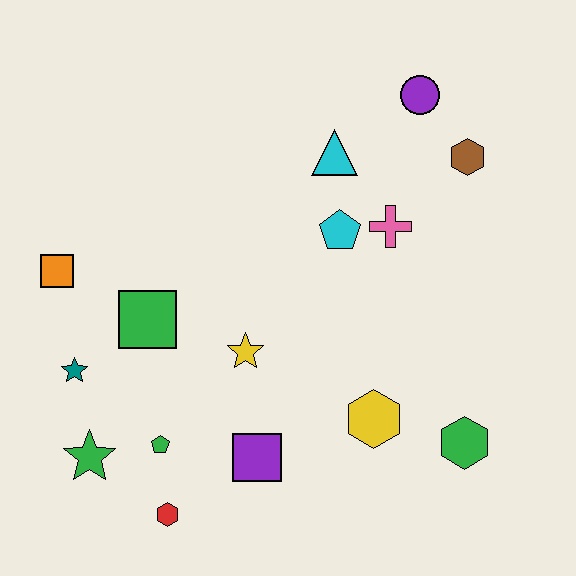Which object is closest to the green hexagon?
The yellow hexagon is closest to the green hexagon.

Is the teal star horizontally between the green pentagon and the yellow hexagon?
No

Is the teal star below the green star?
No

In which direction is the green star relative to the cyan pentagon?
The green star is to the left of the cyan pentagon.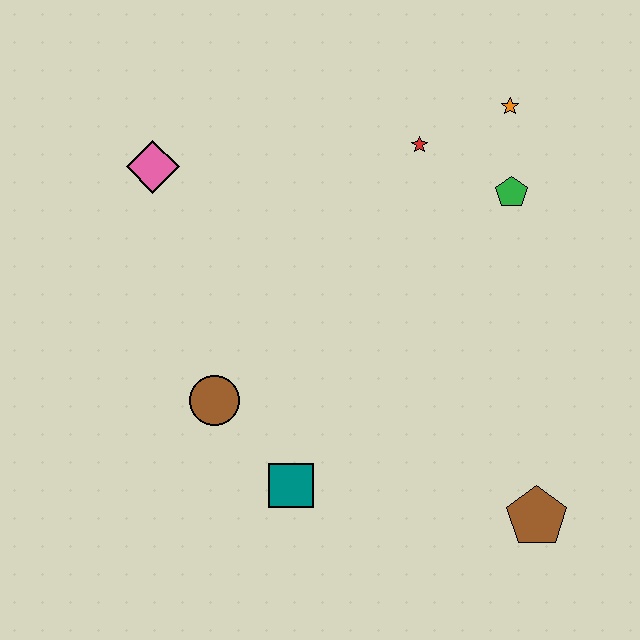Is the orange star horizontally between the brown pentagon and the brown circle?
Yes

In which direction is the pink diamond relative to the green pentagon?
The pink diamond is to the left of the green pentagon.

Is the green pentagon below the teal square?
No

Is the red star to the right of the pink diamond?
Yes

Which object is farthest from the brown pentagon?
The pink diamond is farthest from the brown pentagon.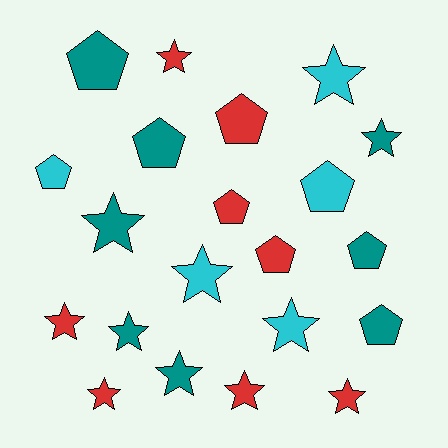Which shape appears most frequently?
Star, with 12 objects.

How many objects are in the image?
There are 21 objects.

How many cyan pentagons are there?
There are 2 cyan pentagons.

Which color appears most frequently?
Red, with 8 objects.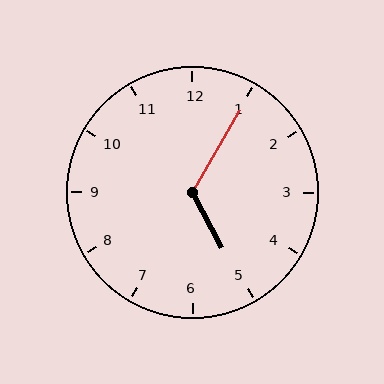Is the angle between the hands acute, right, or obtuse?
It is obtuse.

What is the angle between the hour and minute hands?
Approximately 122 degrees.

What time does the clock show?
5:05.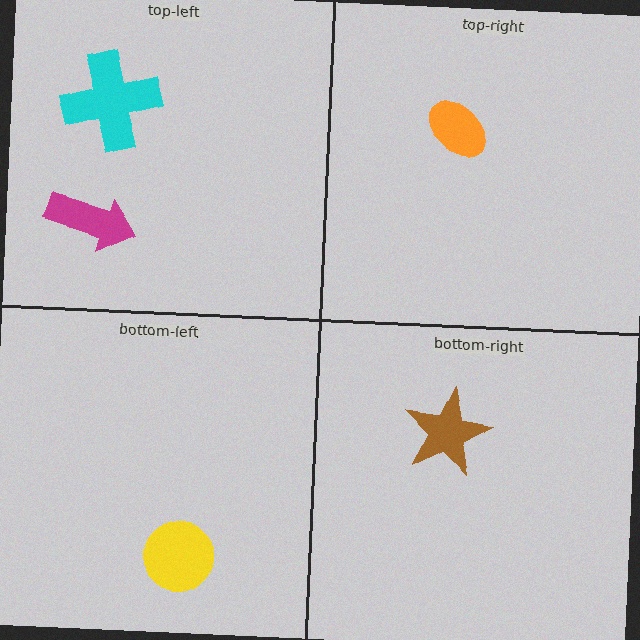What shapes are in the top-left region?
The magenta arrow, the cyan cross.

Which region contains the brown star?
The bottom-right region.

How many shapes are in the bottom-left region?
1.